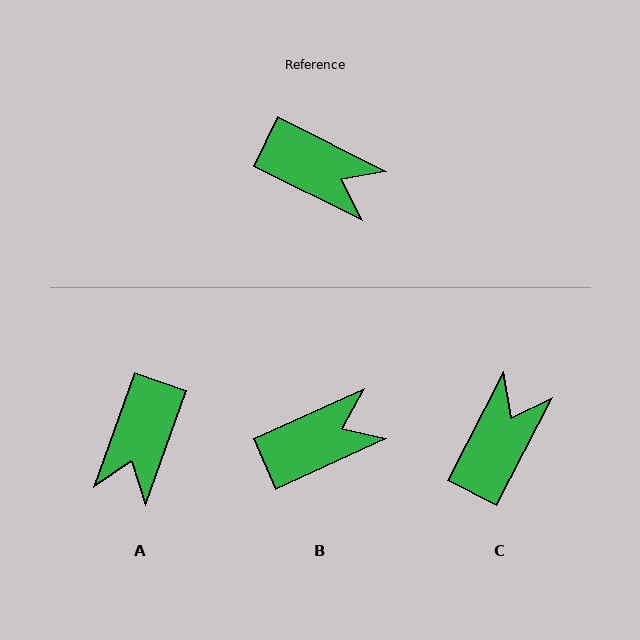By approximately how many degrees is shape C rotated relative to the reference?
Approximately 89 degrees counter-clockwise.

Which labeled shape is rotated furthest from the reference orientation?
C, about 89 degrees away.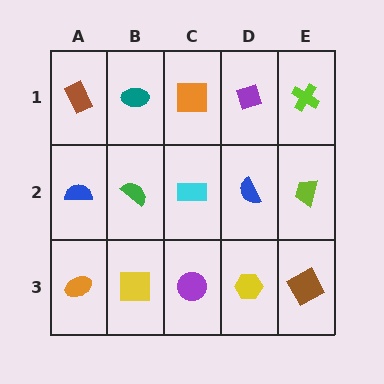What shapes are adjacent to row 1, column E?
A lime trapezoid (row 2, column E), a purple diamond (row 1, column D).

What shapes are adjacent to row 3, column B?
A green semicircle (row 2, column B), an orange ellipse (row 3, column A), a purple circle (row 3, column C).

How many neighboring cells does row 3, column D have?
3.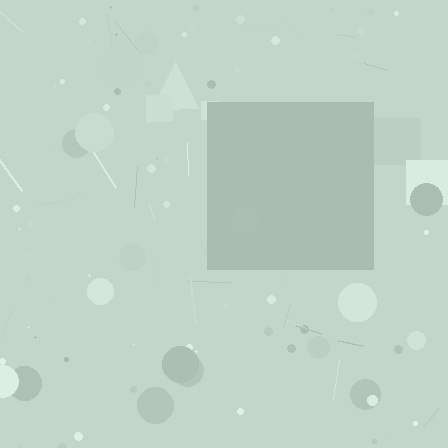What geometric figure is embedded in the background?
A square is embedded in the background.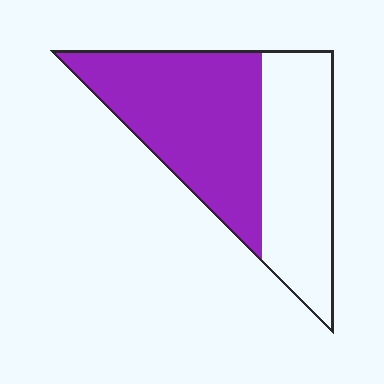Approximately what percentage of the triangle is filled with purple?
Approximately 55%.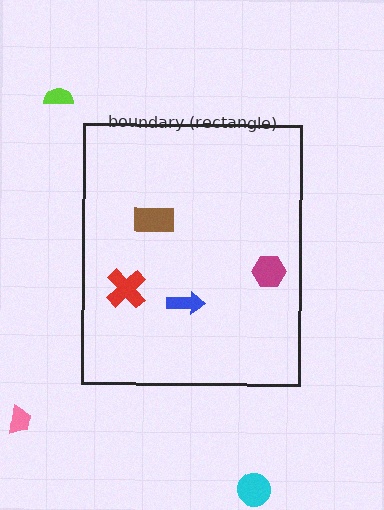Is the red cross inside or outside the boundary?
Inside.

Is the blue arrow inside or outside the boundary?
Inside.